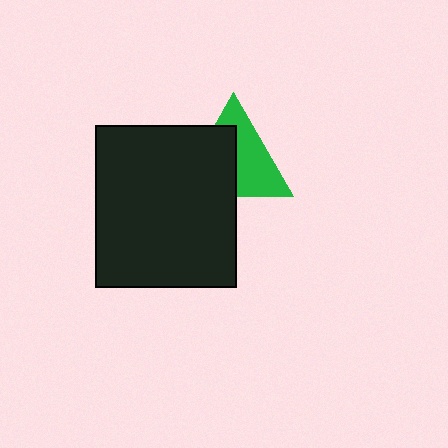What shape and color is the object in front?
The object in front is a black rectangle.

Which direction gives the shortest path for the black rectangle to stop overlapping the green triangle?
Moving toward the lower-left gives the shortest separation.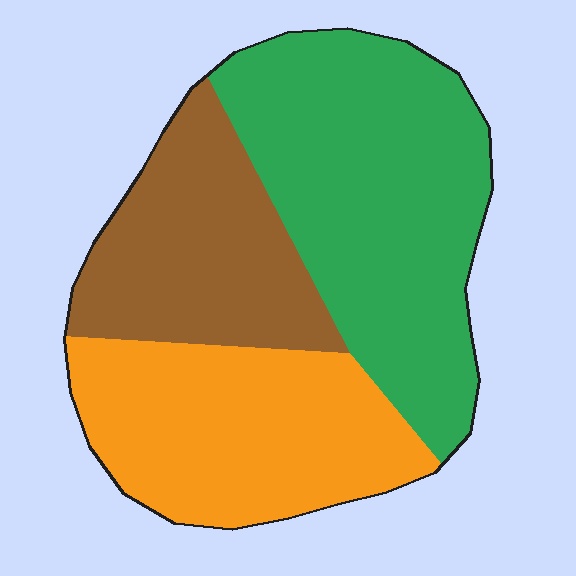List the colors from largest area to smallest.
From largest to smallest: green, orange, brown.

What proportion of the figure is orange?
Orange takes up about one third (1/3) of the figure.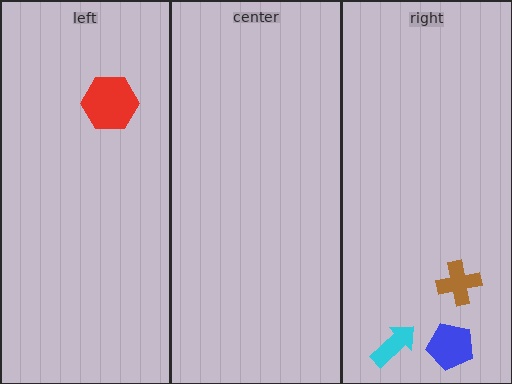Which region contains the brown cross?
The right region.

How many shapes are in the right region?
3.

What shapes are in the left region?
The red hexagon.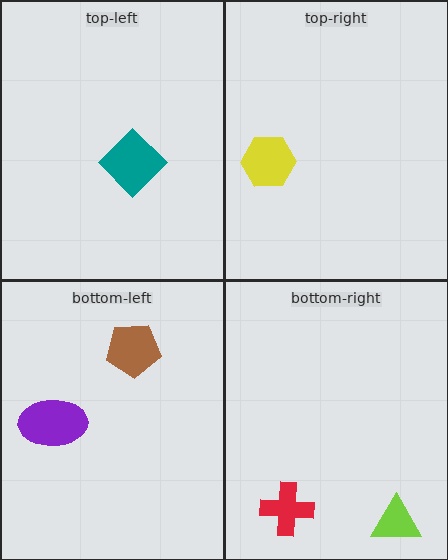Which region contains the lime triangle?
The bottom-right region.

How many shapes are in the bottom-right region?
2.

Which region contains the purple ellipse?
The bottom-left region.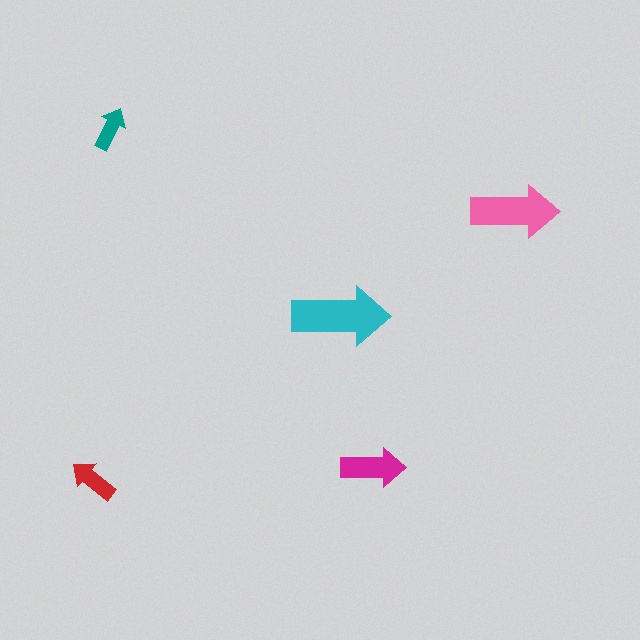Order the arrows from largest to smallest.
the cyan one, the pink one, the magenta one, the red one, the teal one.